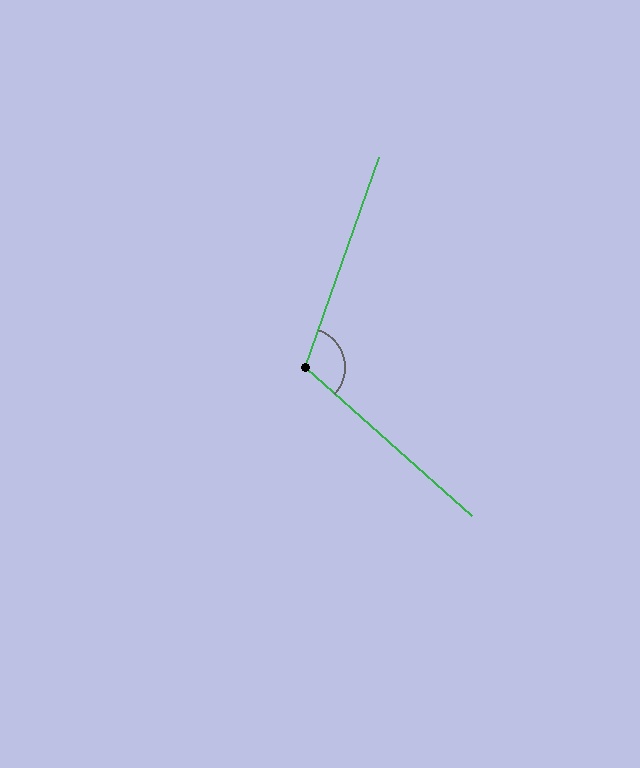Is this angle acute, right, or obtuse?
It is obtuse.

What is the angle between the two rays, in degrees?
Approximately 112 degrees.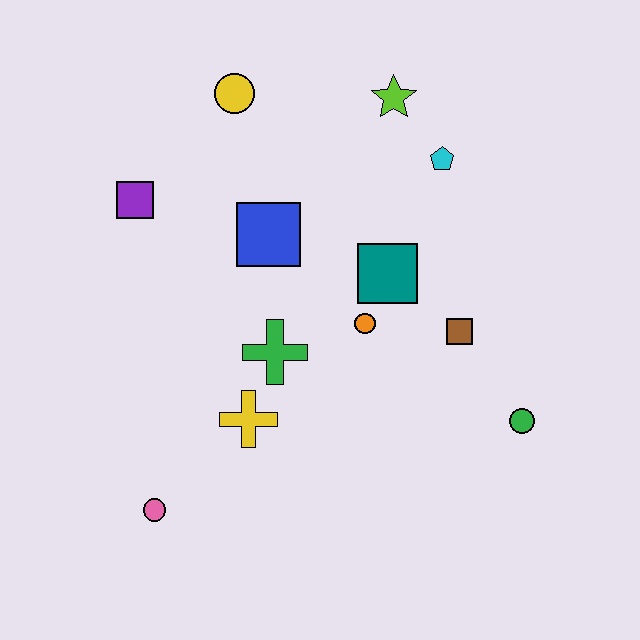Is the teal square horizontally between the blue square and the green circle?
Yes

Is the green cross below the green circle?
No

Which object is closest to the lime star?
The cyan pentagon is closest to the lime star.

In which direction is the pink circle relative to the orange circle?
The pink circle is to the left of the orange circle.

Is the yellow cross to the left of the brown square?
Yes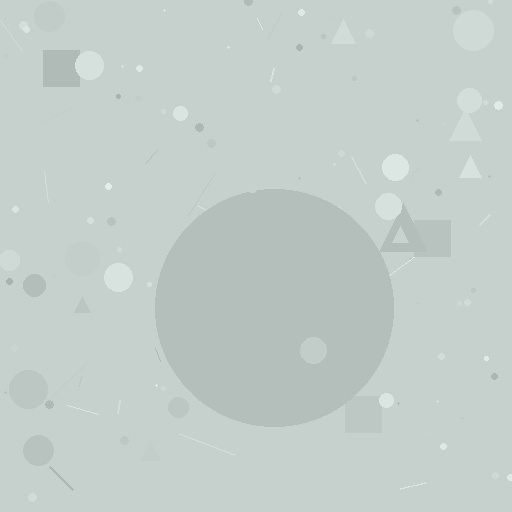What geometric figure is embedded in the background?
A circle is embedded in the background.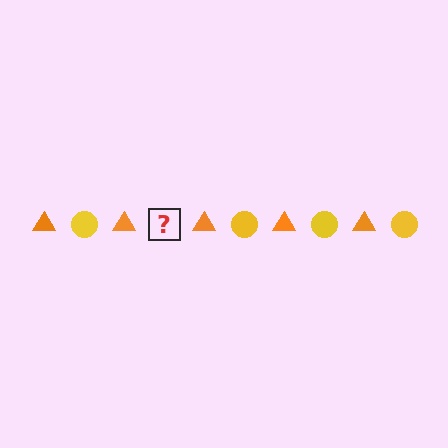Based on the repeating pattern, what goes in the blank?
The blank should be a yellow circle.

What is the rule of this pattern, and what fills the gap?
The rule is that the pattern alternates between orange triangle and yellow circle. The gap should be filled with a yellow circle.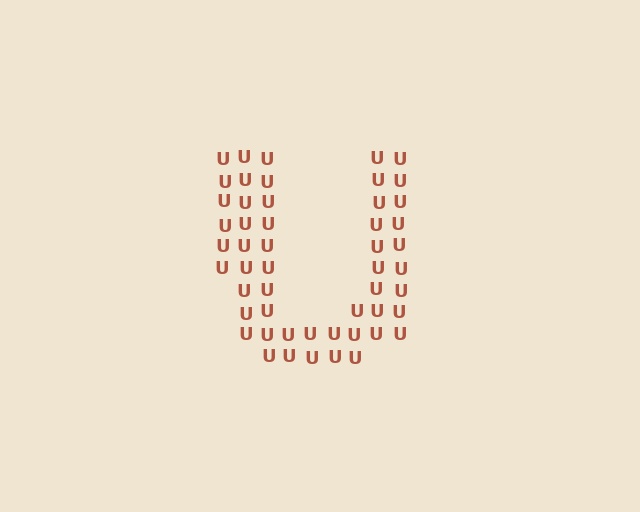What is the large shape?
The large shape is the letter U.